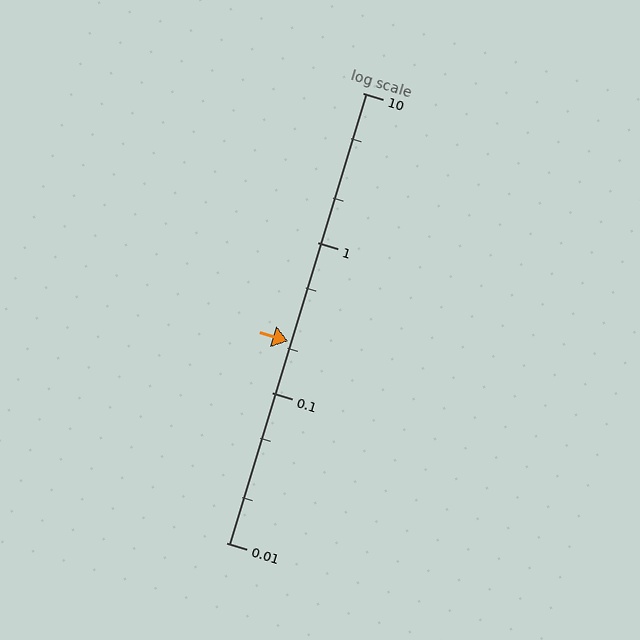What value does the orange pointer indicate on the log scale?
The pointer indicates approximately 0.22.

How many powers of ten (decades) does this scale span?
The scale spans 3 decades, from 0.01 to 10.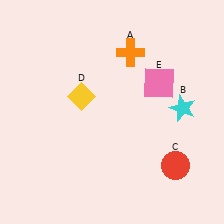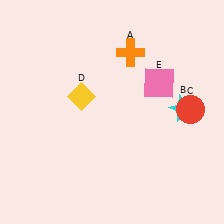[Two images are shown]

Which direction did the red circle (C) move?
The red circle (C) moved up.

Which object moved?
The red circle (C) moved up.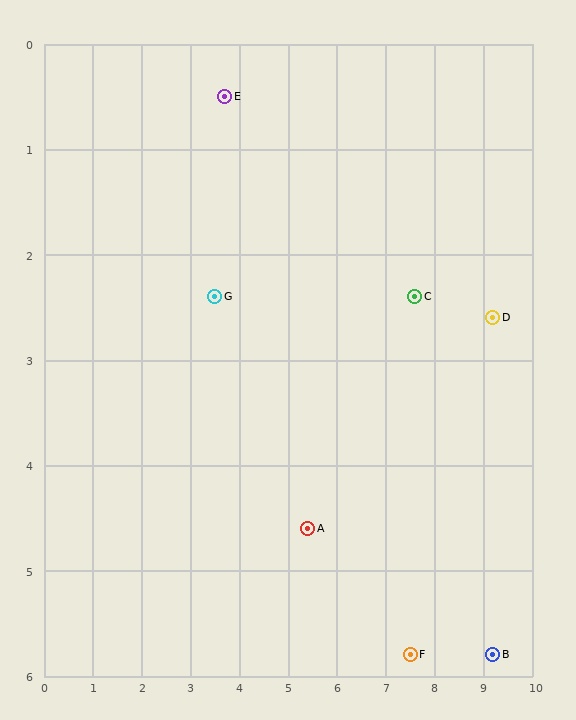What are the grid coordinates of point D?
Point D is at approximately (9.2, 2.6).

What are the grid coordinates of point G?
Point G is at approximately (3.5, 2.4).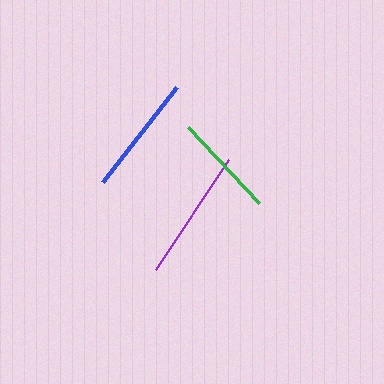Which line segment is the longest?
The purple line is the longest at approximately 132 pixels.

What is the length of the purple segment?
The purple segment is approximately 132 pixels long.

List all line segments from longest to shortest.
From longest to shortest: purple, blue, green.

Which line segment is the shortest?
The green line is the shortest at approximately 104 pixels.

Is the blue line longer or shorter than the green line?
The blue line is longer than the green line.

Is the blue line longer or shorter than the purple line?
The purple line is longer than the blue line.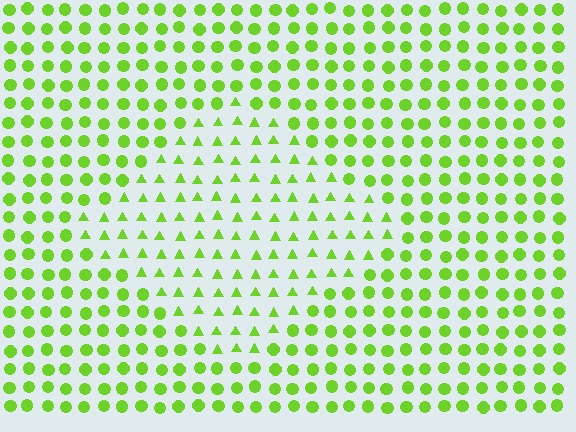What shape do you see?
I see a diamond.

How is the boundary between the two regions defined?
The boundary is defined by a change in element shape: triangles inside vs. circles outside. All elements share the same color and spacing.